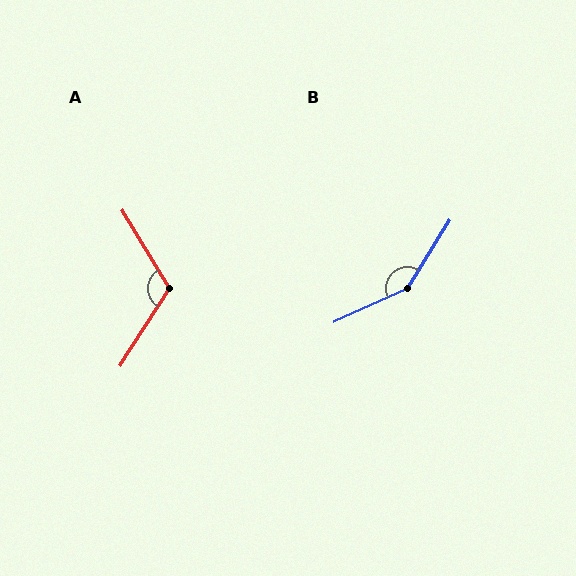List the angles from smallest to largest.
A (116°), B (146°).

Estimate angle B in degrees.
Approximately 146 degrees.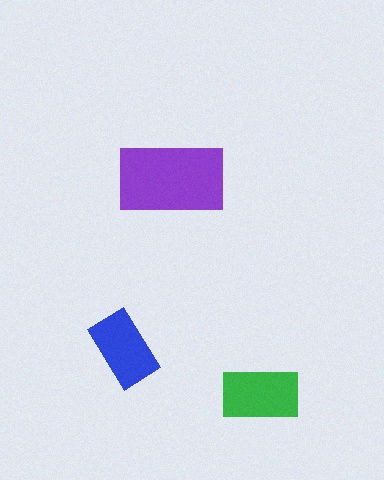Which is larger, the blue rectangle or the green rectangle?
The green one.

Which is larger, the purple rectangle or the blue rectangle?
The purple one.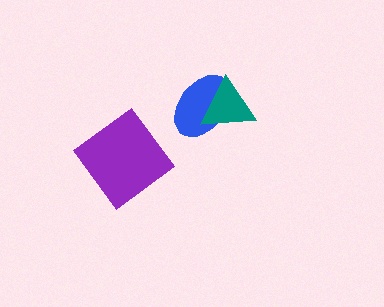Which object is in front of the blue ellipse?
The teal triangle is in front of the blue ellipse.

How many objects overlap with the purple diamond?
0 objects overlap with the purple diamond.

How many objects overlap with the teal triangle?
1 object overlaps with the teal triangle.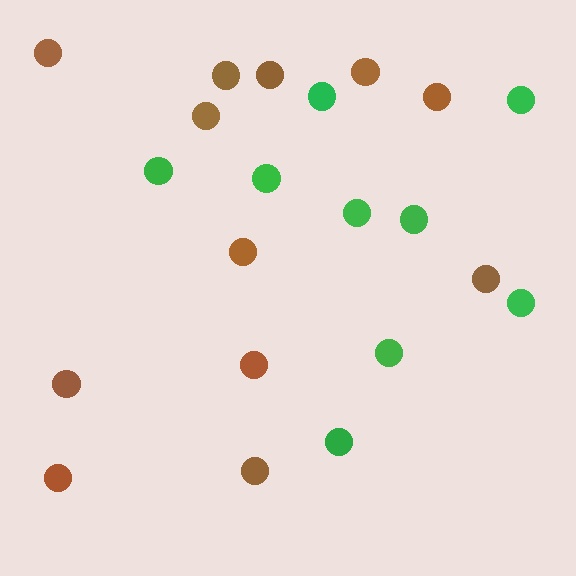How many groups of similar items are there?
There are 2 groups: one group of green circles (9) and one group of brown circles (12).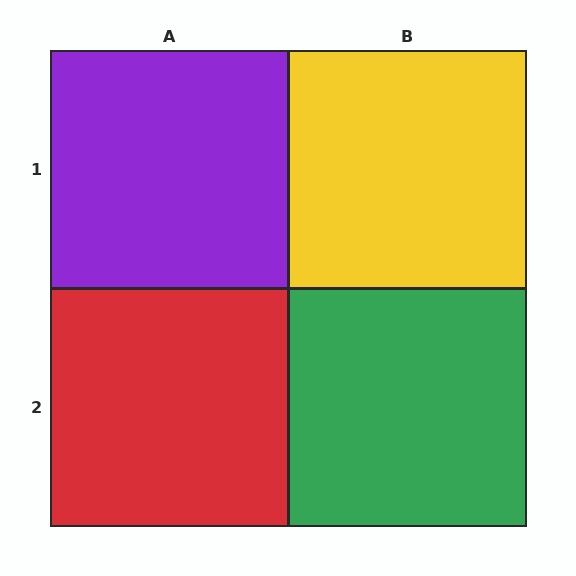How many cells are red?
1 cell is red.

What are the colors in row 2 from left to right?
Red, green.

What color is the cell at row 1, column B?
Yellow.